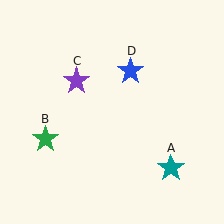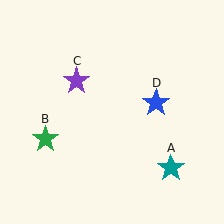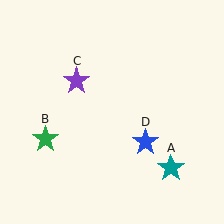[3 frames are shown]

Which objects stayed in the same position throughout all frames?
Teal star (object A) and green star (object B) and purple star (object C) remained stationary.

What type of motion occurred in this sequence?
The blue star (object D) rotated clockwise around the center of the scene.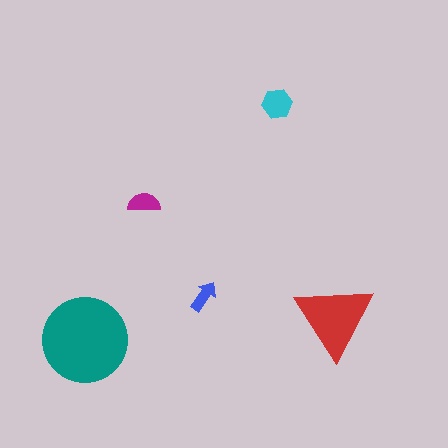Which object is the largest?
The teal circle.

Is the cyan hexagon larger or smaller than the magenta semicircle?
Larger.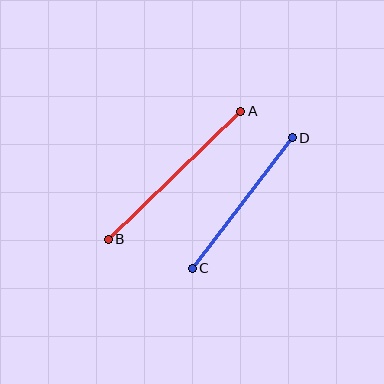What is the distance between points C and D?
The distance is approximately 164 pixels.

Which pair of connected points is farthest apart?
Points A and B are farthest apart.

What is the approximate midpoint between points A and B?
The midpoint is at approximately (175, 175) pixels.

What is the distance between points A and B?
The distance is approximately 184 pixels.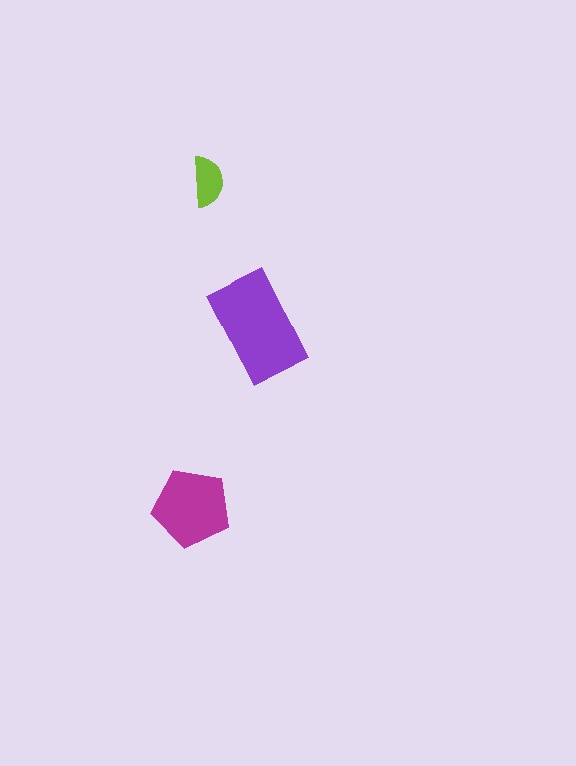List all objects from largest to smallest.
The purple rectangle, the magenta pentagon, the lime semicircle.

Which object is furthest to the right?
The purple rectangle is rightmost.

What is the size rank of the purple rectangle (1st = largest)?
1st.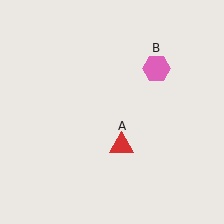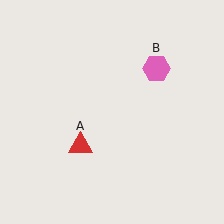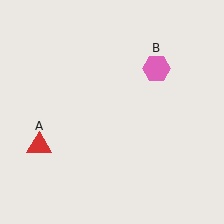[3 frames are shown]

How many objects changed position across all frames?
1 object changed position: red triangle (object A).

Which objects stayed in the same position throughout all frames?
Pink hexagon (object B) remained stationary.